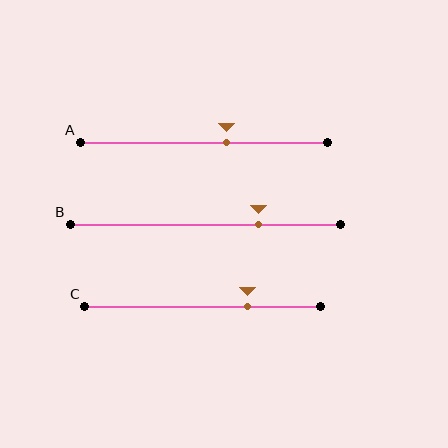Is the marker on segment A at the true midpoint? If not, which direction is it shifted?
No, the marker on segment A is shifted to the right by about 9% of the segment length.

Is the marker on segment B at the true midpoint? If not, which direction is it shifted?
No, the marker on segment B is shifted to the right by about 20% of the segment length.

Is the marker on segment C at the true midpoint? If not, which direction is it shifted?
No, the marker on segment C is shifted to the right by about 19% of the segment length.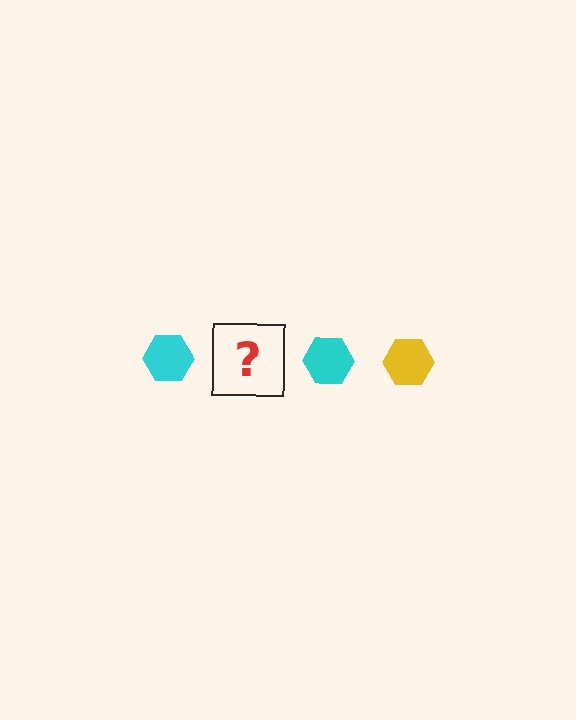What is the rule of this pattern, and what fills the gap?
The rule is that the pattern cycles through cyan, yellow hexagons. The gap should be filled with a yellow hexagon.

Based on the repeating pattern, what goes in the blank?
The blank should be a yellow hexagon.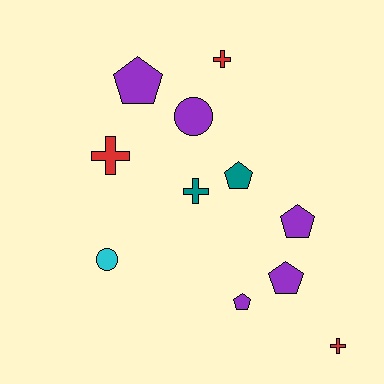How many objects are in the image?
There are 11 objects.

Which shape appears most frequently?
Pentagon, with 5 objects.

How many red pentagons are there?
There are no red pentagons.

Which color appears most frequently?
Purple, with 5 objects.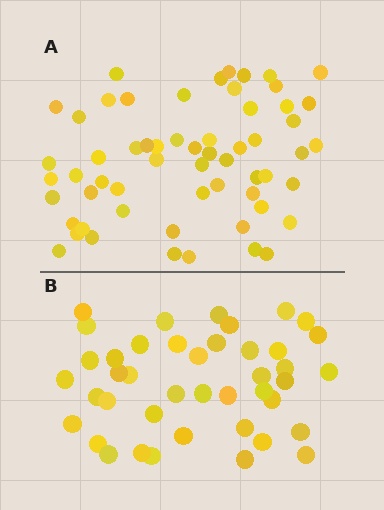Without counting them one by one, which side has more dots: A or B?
Region A (the top region) has more dots.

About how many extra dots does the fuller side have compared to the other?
Region A has approximately 15 more dots than region B.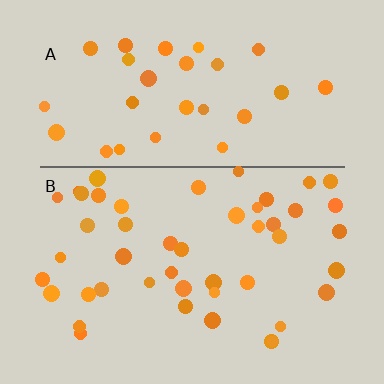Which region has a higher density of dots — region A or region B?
B (the bottom).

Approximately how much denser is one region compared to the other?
Approximately 1.4× — region B over region A.